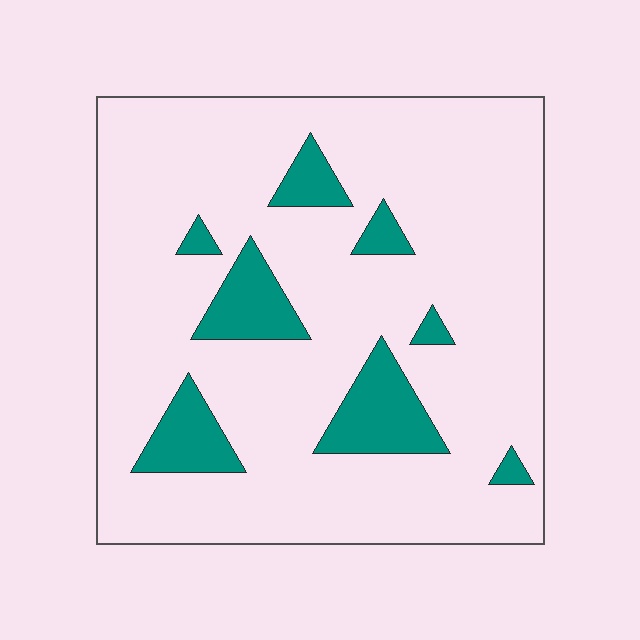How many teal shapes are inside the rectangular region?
8.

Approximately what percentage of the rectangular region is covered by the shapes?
Approximately 15%.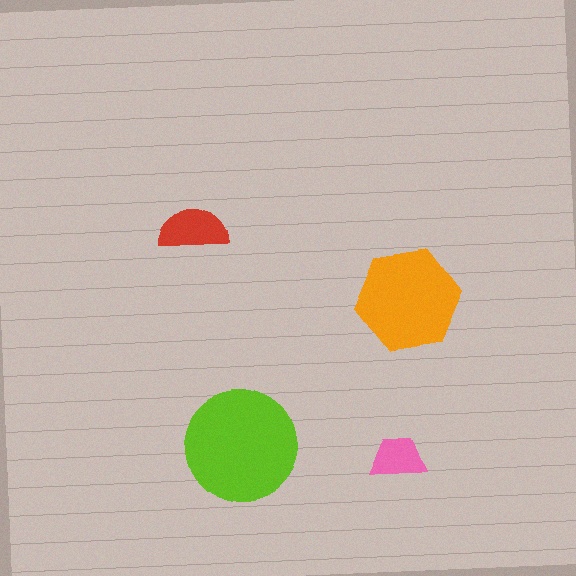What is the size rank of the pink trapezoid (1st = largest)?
4th.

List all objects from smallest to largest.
The pink trapezoid, the red semicircle, the orange hexagon, the lime circle.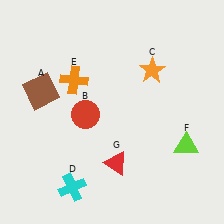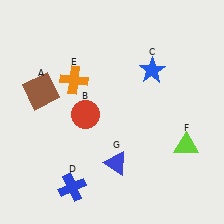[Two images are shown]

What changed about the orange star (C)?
In Image 1, C is orange. In Image 2, it changed to blue.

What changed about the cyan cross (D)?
In Image 1, D is cyan. In Image 2, it changed to blue.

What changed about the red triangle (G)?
In Image 1, G is red. In Image 2, it changed to blue.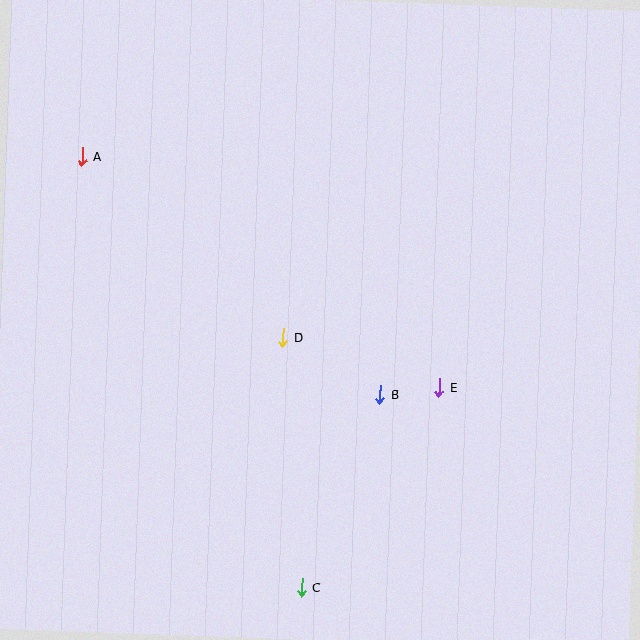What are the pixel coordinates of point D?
Point D is at (283, 337).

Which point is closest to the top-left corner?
Point A is closest to the top-left corner.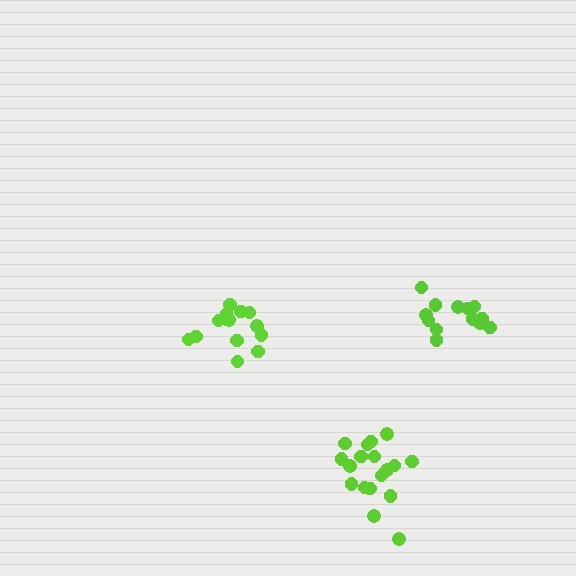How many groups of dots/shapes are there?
There are 3 groups.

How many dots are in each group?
Group 1: 14 dots, Group 2: 18 dots, Group 3: 14 dots (46 total).